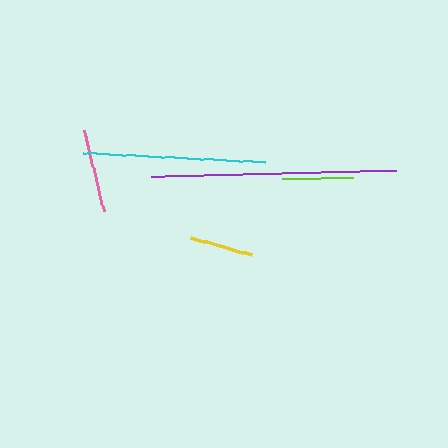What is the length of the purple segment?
The purple segment is approximately 244 pixels long.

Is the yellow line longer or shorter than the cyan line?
The cyan line is longer than the yellow line.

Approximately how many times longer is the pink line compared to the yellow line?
The pink line is approximately 1.3 times the length of the yellow line.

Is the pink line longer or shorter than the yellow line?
The pink line is longer than the yellow line.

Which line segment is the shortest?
The yellow line is the shortest at approximately 63 pixels.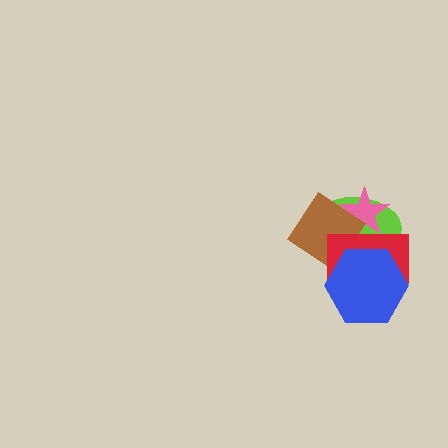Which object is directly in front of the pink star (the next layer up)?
The brown diamond is directly in front of the pink star.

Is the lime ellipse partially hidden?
Yes, it is partially covered by another shape.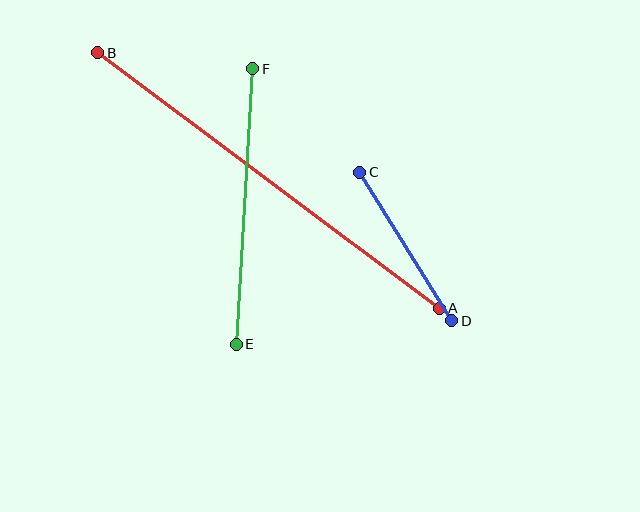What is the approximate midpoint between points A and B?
The midpoint is at approximately (268, 181) pixels.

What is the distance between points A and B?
The distance is approximately 426 pixels.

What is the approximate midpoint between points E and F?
The midpoint is at approximately (244, 206) pixels.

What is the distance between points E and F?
The distance is approximately 276 pixels.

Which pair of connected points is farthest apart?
Points A and B are farthest apart.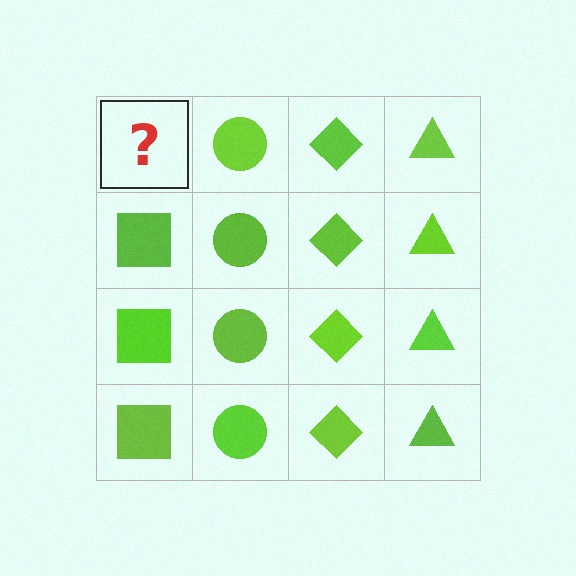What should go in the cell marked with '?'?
The missing cell should contain a lime square.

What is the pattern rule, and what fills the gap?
The rule is that each column has a consistent shape. The gap should be filled with a lime square.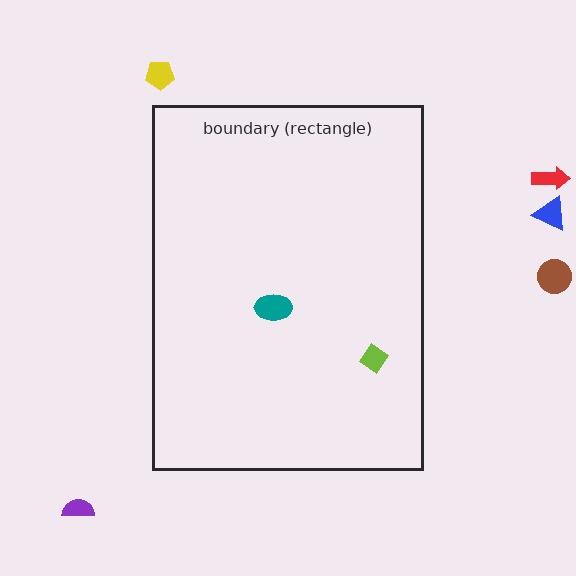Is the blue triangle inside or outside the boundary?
Outside.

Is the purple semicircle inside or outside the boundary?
Outside.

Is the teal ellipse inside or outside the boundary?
Inside.